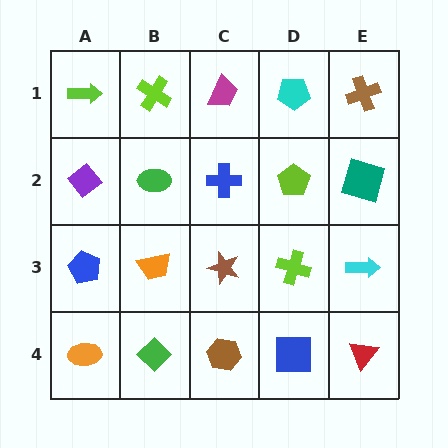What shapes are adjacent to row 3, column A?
A purple diamond (row 2, column A), an orange ellipse (row 4, column A), an orange trapezoid (row 3, column B).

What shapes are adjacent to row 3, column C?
A blue cross (row 2, column C), a brown hexagon (row 4, column C), an orange trapezoid (row 3, column B), a lime cross (row 3, column D).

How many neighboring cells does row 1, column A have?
2.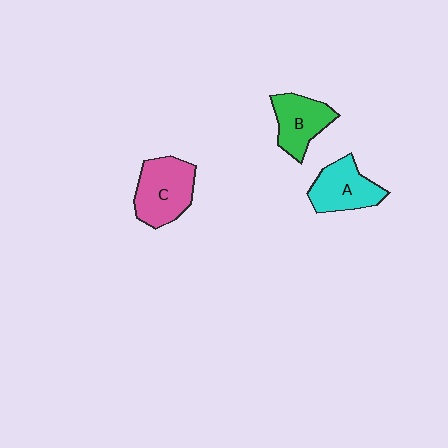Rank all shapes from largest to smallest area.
From largest to smallest: C (pink), A (cyan), B (green).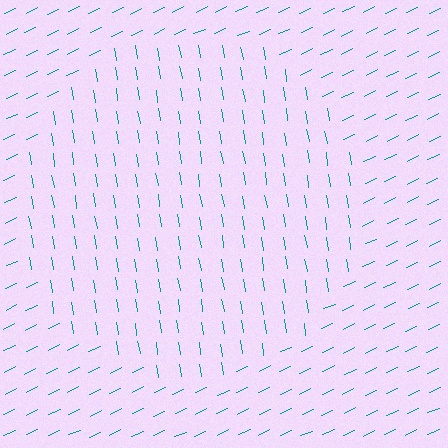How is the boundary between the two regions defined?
The boundary is defined purely by a change in line orientation (approximately 74 degrees difference). All lines are the same color and thickness.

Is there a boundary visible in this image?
Yes, there is a texture boundary formed by a change in line orientation.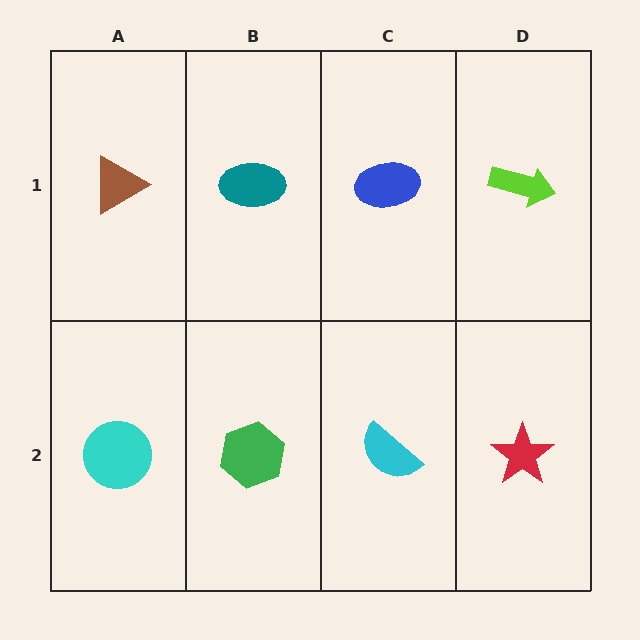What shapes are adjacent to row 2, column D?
A lime arrow (row 1, column D), a cyan semicircle (row 2, column C).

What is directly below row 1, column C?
A cyan semicircle.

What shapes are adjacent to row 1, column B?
A green hexagon (row 2, column B), a brown triangle (row 1, column A), a blue ellipse (row 1, column C).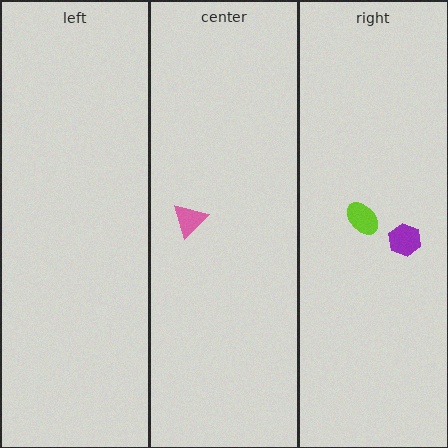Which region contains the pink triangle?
The center region.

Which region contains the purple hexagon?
The right region.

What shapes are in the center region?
The pink triangle.